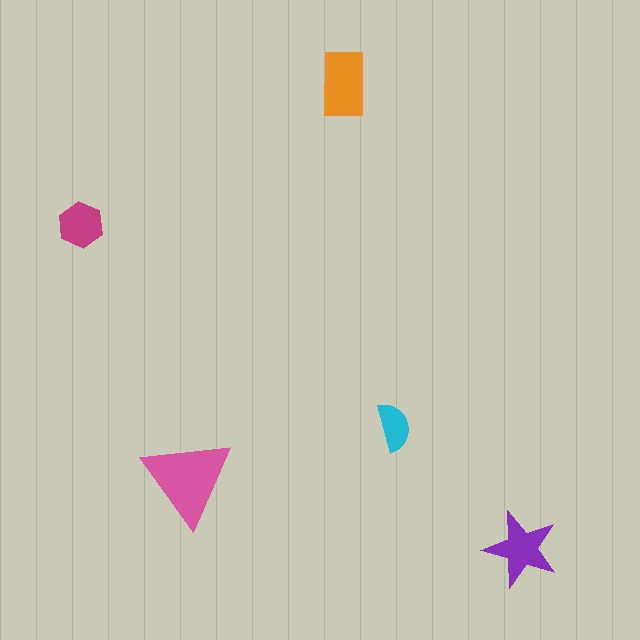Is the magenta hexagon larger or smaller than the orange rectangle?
Smaller.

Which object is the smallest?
The cyan semicircle.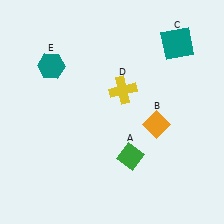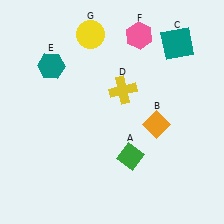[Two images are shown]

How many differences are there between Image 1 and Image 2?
There are 2 differences between the two images.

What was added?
A pink hexagon (F), a yellow circle (G) were added in Image 2.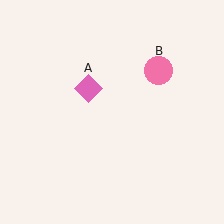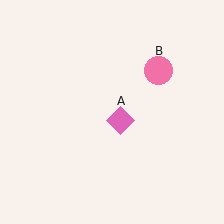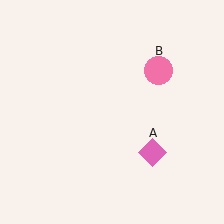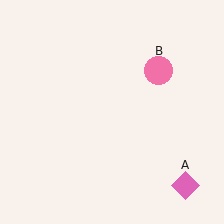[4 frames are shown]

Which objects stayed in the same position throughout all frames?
Pink circle (object B) remained stationary.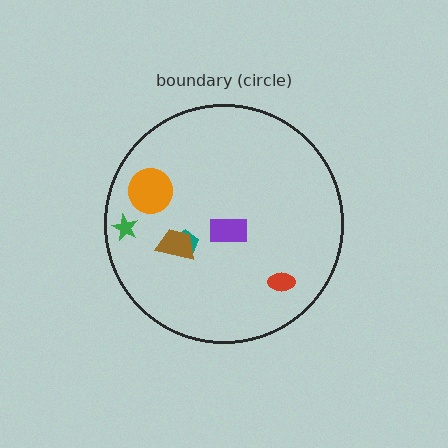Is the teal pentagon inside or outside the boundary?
Inside.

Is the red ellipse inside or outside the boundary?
Inside.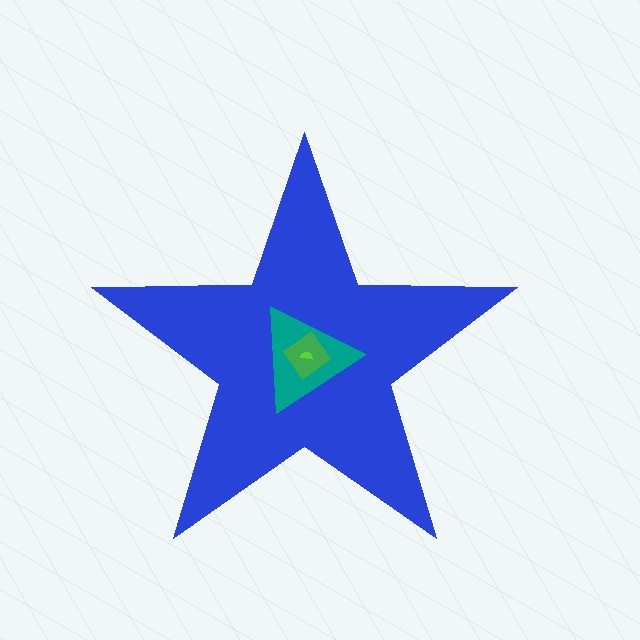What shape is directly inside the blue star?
The teal triangle.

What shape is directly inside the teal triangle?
The green diamond.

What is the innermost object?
The lime semicircle.